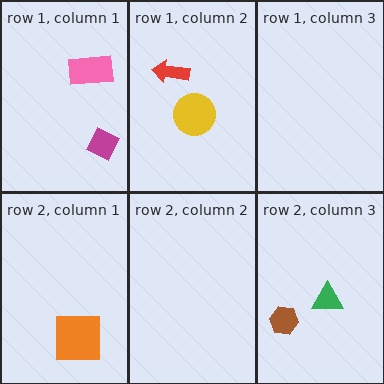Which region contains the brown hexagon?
The row 2, column 3 region.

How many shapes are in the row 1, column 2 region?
2.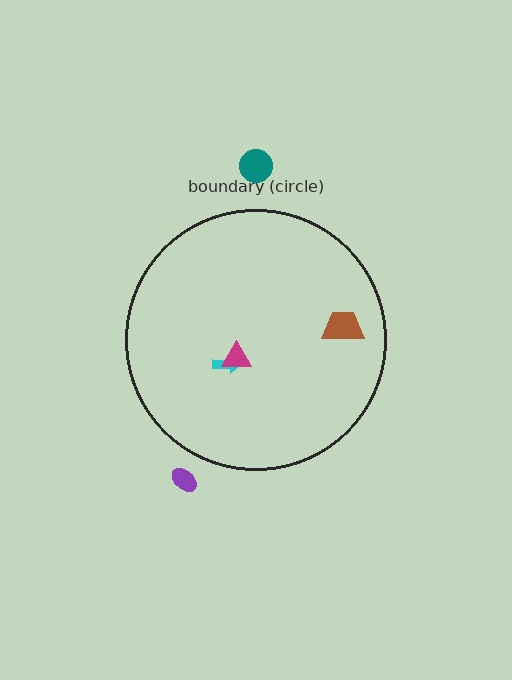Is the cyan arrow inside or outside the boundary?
Inside.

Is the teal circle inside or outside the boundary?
Outside.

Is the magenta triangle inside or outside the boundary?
Inside.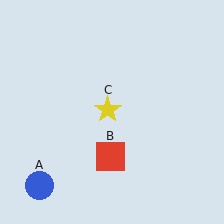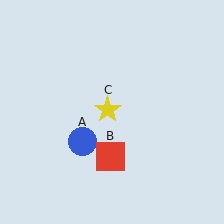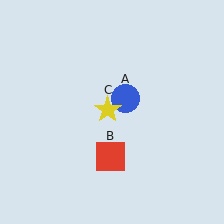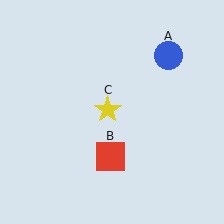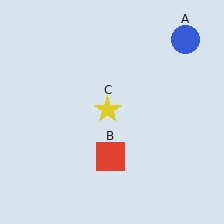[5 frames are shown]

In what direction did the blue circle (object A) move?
The blue circle (object A) moved up and to the right.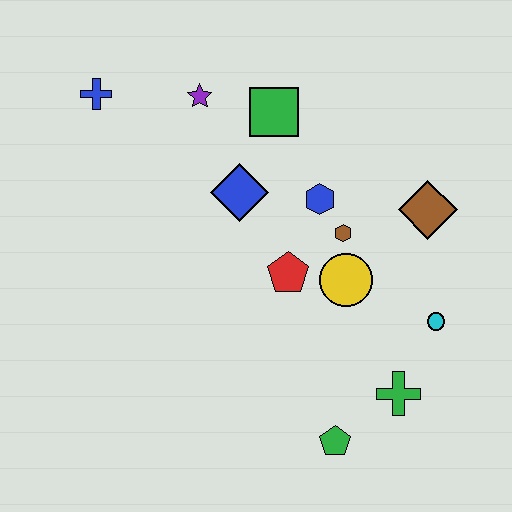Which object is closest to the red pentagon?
The yellow circle is closest to the red pentagon.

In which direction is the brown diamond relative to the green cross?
The brown diamond is above the green cross.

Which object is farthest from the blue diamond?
The green pentagon is farthest from the blue diamond.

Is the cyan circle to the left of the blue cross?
No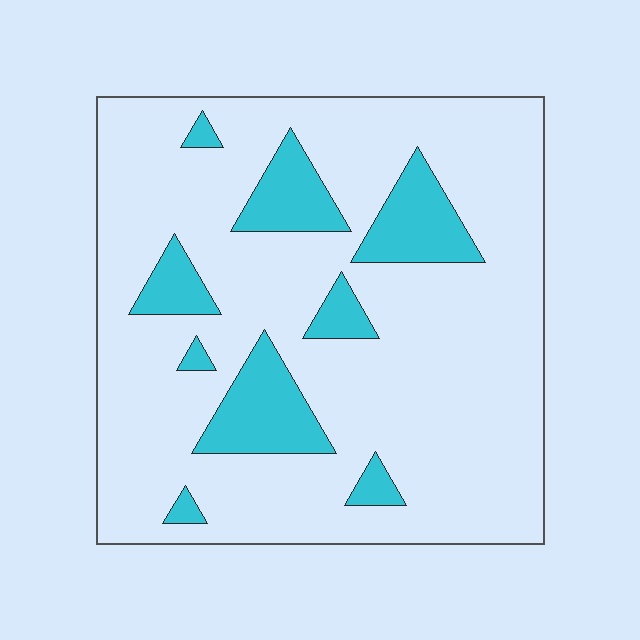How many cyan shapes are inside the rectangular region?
9.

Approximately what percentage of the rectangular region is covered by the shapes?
Approximately 15%.